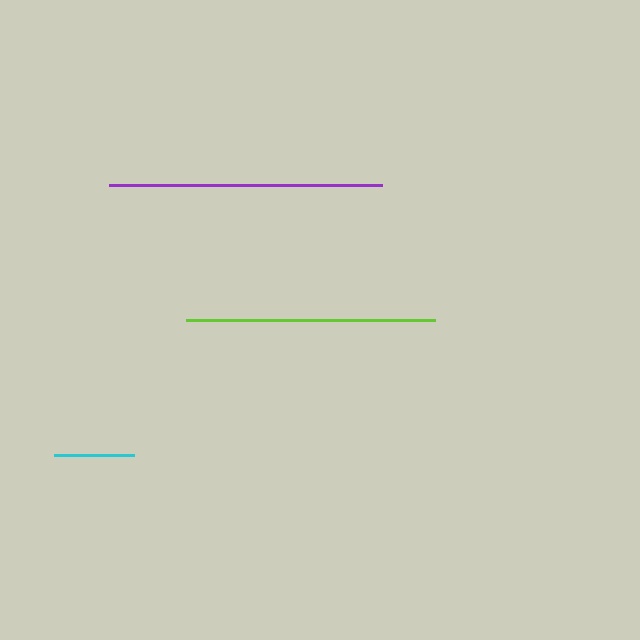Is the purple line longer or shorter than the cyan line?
The purple line is longer than the cyan line.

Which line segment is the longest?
The purple line is the longest at approximately 273 pixels.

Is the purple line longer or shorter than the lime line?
The purple line is longer than the lime line.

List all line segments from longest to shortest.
From longest to shortest: purple, lime, cyan.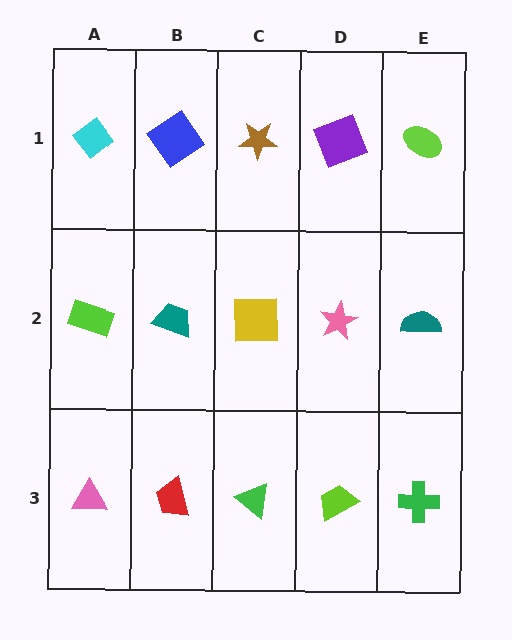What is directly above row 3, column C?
A yellow square.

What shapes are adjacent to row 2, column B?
A blue diamond (row 1, column B), a red trapezoid (row 3, column B), a lime rectangle (row 2, column A), a yellow square (row 2, column C).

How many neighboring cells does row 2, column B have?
4.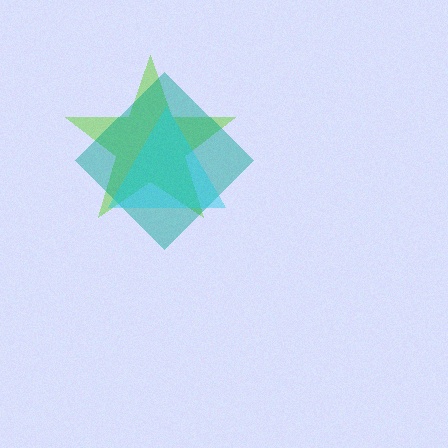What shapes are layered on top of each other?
The layered shapes are: a lime star, a teal diamond, a cyan triangle.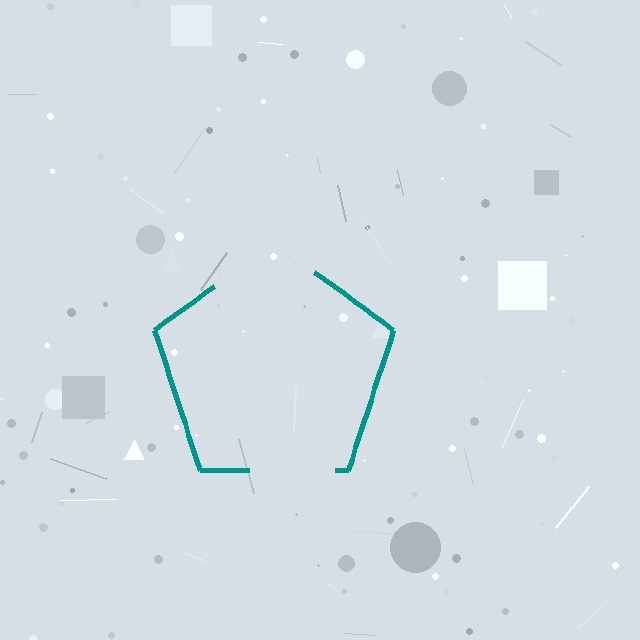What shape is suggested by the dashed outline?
The dashed outline suggests a pentagon.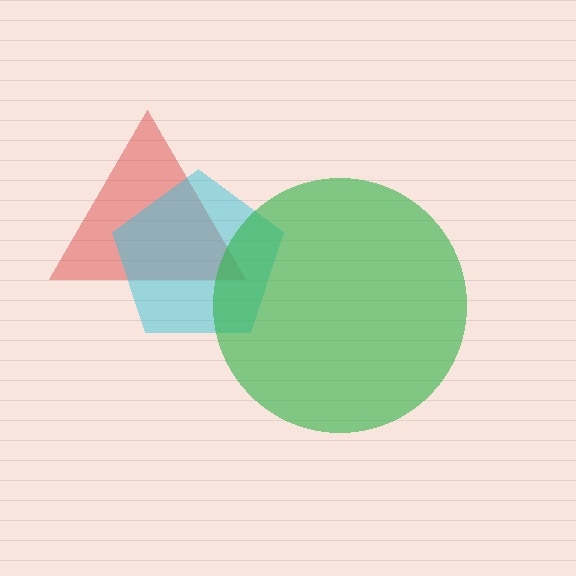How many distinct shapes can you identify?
There are 3 distinct shapes: a red triangle, a cyan pentagon, a green circle.